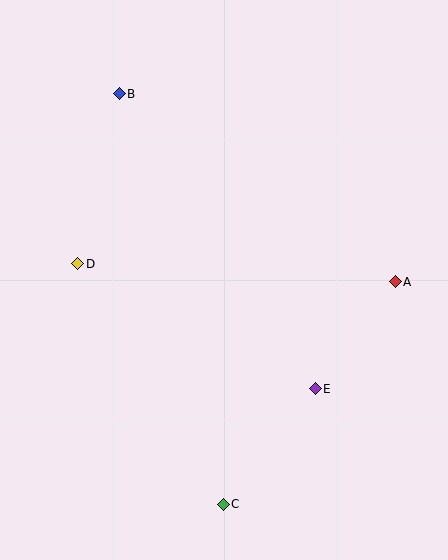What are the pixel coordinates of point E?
Point E is at (315, 389).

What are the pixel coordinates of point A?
Point A is at (395, 282).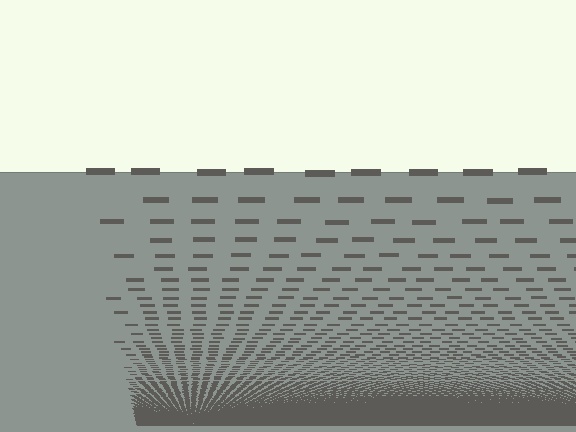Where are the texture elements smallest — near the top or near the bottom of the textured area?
Near the bottom.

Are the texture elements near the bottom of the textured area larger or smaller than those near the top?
Smaller. The gradient is inverted — elements near the bottom are smaller and denser.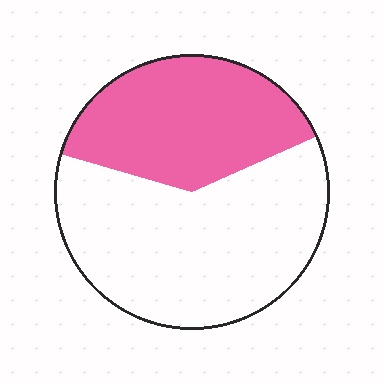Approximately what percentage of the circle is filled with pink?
Approximately 40%.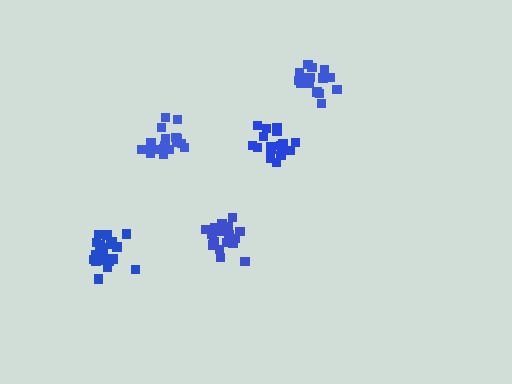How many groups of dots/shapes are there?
There are 5 groups.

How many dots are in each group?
Group 1: 19 dots, Group 2: 20 dots, Group 3: 18 dots, Group 4: 18 dots, Group 5: 19 dots (94 total).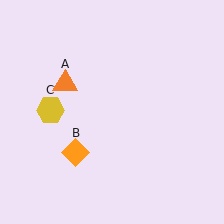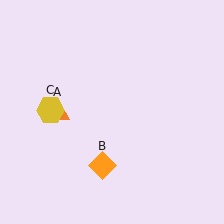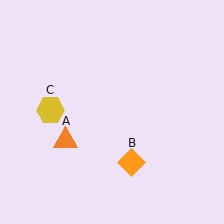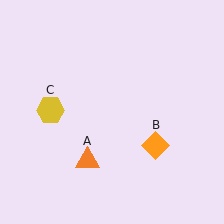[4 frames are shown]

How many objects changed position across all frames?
2 objects changed position: orange triangle (object A), orange diamond (object B).